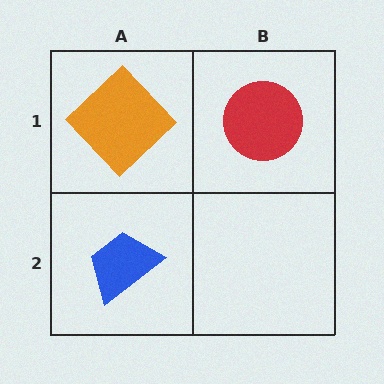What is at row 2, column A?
A blue trapezoid.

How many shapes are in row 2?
1 shape.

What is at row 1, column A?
An orange diamond.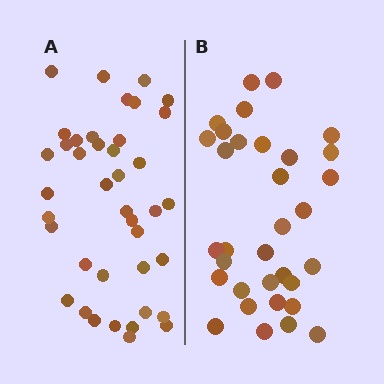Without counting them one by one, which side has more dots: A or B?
Region A (the left region) has more dots.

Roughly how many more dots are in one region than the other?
Region A has roughly 8 or so more dots than region B.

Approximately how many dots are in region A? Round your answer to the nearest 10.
About 40 dots.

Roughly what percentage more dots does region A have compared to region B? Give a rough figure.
About 20% more.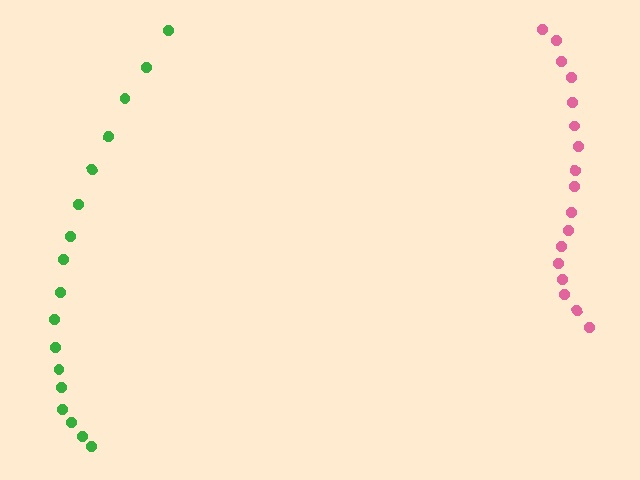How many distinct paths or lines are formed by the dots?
There are 2 distinct paths.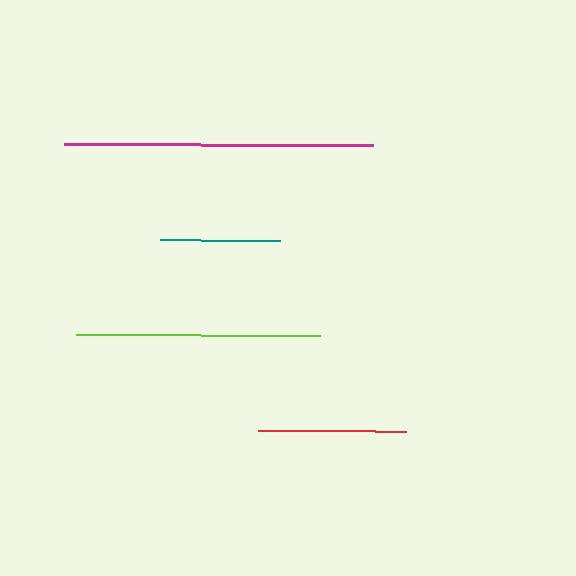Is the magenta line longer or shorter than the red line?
The magenta line is longer than the red line.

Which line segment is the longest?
The magenta line is the longest at approximately 310 pixels.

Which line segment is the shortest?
The teal line is the shortest at approximately 120 pixels.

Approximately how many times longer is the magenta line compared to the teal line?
The magenta line is approximately 2.6 times the length of the teal line.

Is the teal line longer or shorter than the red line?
The red line is longer than the teal line.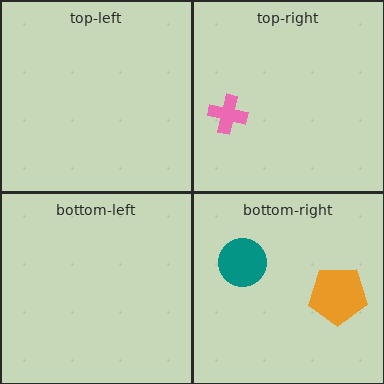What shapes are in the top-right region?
The pink cross.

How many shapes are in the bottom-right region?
2.